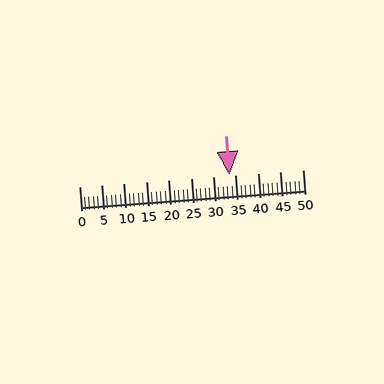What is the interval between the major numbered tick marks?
The major tick marks are spaced 5 units apart.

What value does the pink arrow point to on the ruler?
The pink arrow points to approximately 34.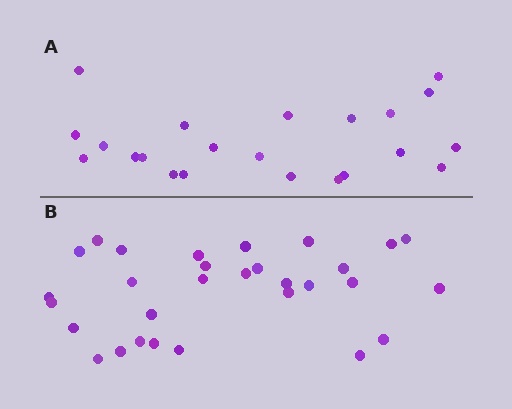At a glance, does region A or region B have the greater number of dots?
Region B (the bottom region) has more dots.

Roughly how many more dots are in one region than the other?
Region B has roughly 8 or so more dots than region A.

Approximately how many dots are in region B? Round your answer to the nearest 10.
About 30 dots.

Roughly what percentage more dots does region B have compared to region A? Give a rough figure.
About 35% more.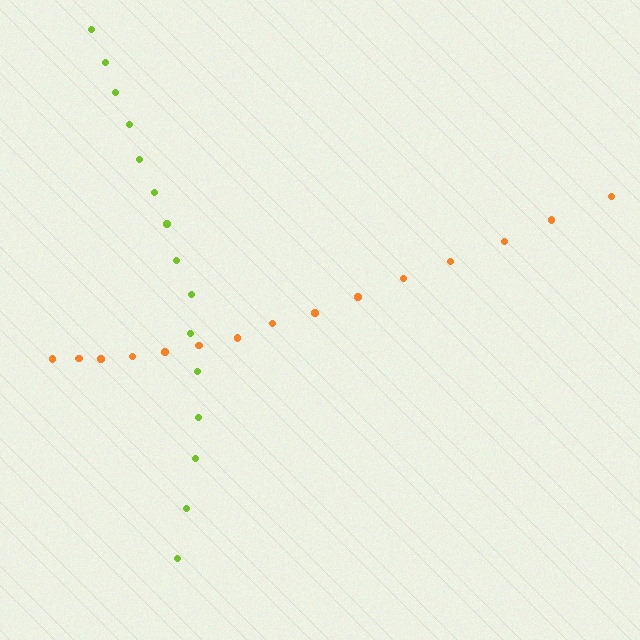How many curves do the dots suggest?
There are 2 distinct paths.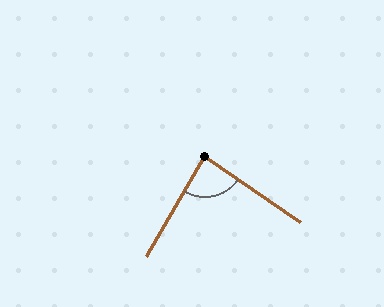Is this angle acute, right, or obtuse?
It is approximately a right angle.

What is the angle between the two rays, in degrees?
Approximately 86 degrees.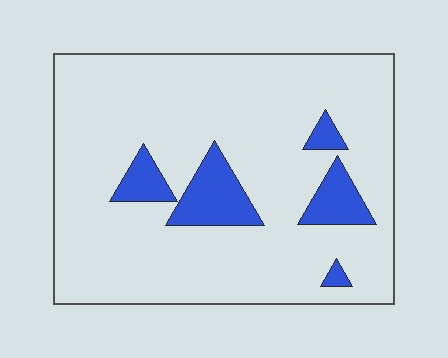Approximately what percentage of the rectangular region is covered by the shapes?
Approximately 10%.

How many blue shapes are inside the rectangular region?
5.